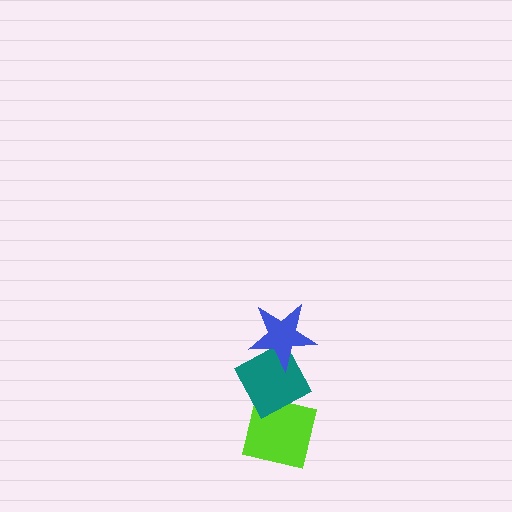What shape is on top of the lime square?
The teal diamond is on top of the lime square.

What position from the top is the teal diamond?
The teal diamond is 2nd from the top.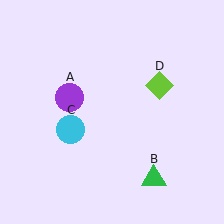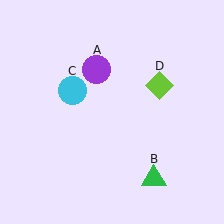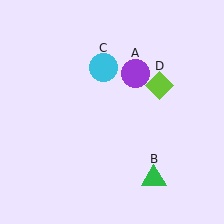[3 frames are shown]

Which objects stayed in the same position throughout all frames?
Green triangle (object B) and lime diamond (object D) remained stationary.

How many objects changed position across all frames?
2 objects changed position: purple circle (object A), cyan circle (object C).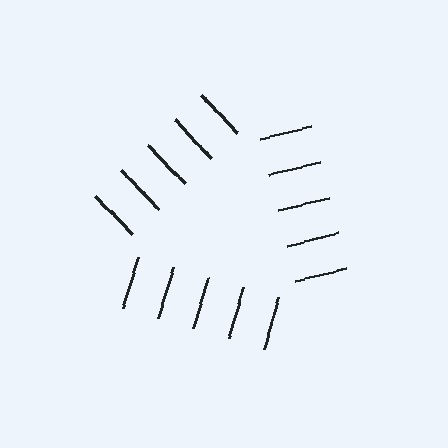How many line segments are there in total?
15 — 5 along each of the 3 edges.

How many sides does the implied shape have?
3 sides — the line-ends trace a triangle.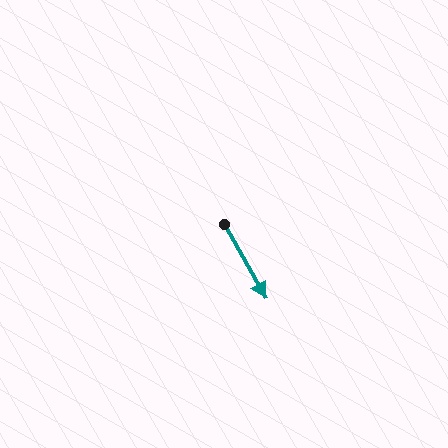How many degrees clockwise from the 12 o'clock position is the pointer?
Approximately 151 degrees.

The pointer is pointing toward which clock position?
Roughly 5 o'clock.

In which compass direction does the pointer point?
Southeast.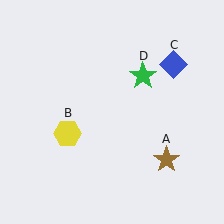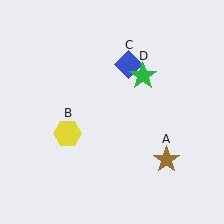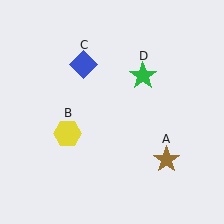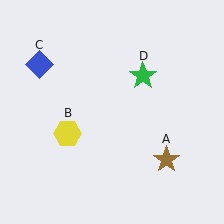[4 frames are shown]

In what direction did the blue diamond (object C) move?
The blue diamond (object C) moved left.